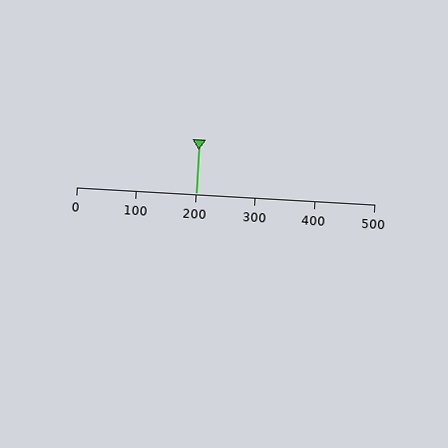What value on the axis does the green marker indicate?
The marker indicates approximately 200.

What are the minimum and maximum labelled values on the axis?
The axis runs from 0 to 500.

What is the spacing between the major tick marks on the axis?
The major ticks are spaced 100 apart.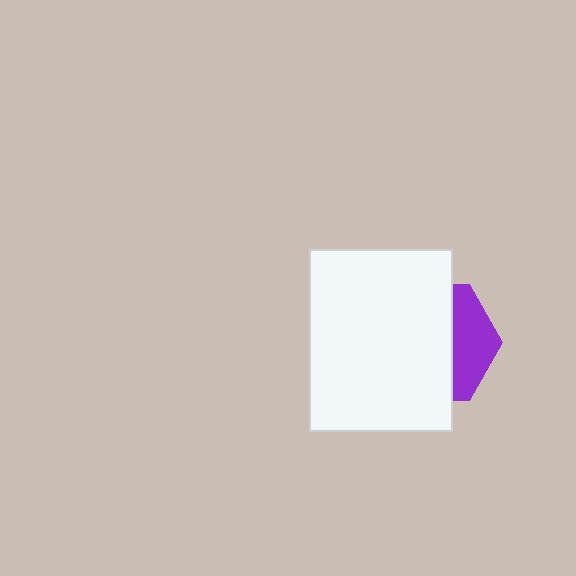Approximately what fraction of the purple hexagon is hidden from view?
Roughly 68% of the purple hexagon is hidden behind the white rectangle.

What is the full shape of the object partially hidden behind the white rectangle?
The partially hidden object is a purple hexagon.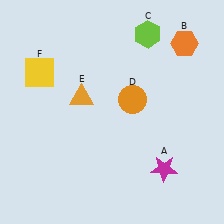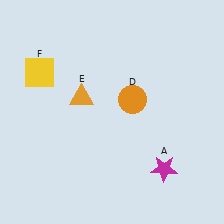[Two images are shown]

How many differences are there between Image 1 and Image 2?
There are 2 differences between the two images.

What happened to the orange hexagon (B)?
The orange hexagon (B) was removed in Image 2. It was in the top-right area of Image 1.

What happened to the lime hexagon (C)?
The lime hexagon (C) was removed in Image 2. It was in the top-right area of Image 1.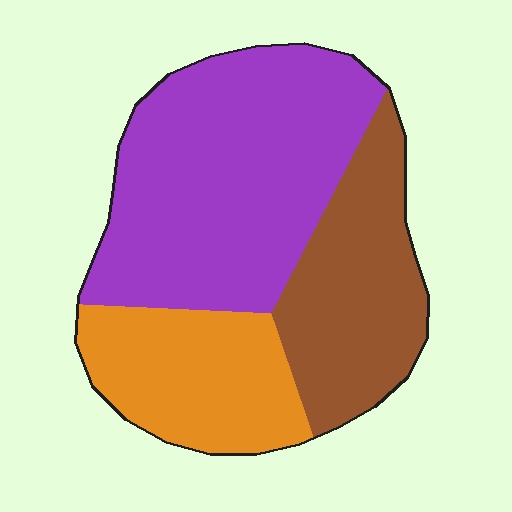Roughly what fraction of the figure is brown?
Brown takes up between a quarter and a half of the figure.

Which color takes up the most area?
Purple, at roughly 50%.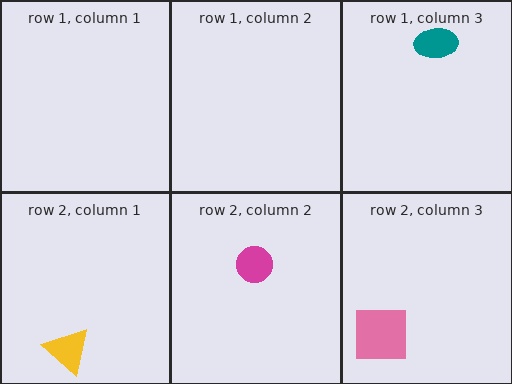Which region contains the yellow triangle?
The row 2, column 1 region.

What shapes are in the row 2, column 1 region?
The yellow triangle.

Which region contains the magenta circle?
The row 2, column 2 region.